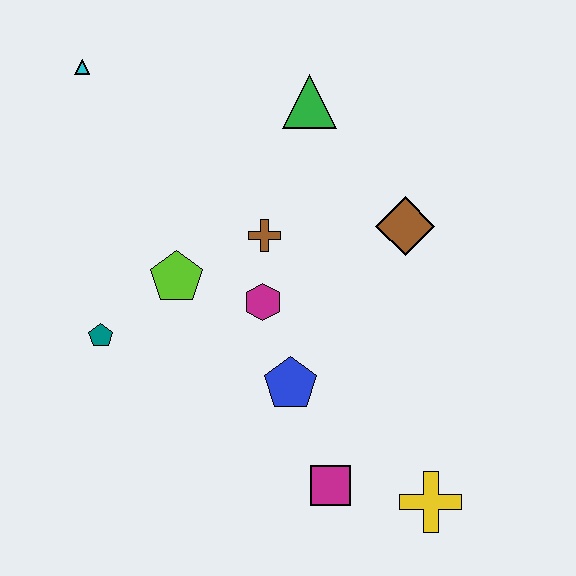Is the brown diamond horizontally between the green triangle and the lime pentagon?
No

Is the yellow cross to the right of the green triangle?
Yes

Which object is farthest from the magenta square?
The cyan triangle is farthest from the magenta square.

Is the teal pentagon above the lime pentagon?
No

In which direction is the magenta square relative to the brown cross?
The magenta square is below the brown cross.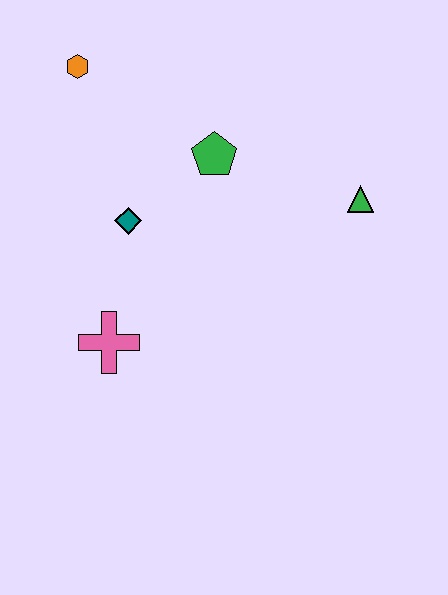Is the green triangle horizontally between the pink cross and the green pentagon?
No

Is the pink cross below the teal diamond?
Yes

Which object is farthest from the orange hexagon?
The green triangle is farthest from the orange hexagon.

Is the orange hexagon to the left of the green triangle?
Yes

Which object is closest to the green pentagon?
The teal diamond is closest to the green pentagon.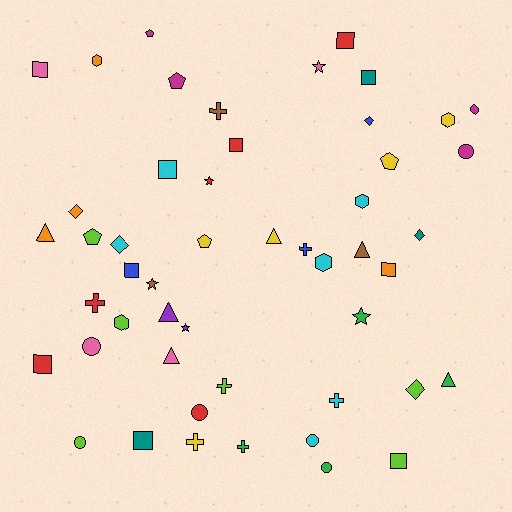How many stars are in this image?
There are 5 stars.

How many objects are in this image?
There are 50 objects.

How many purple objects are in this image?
There are 2 purple objects.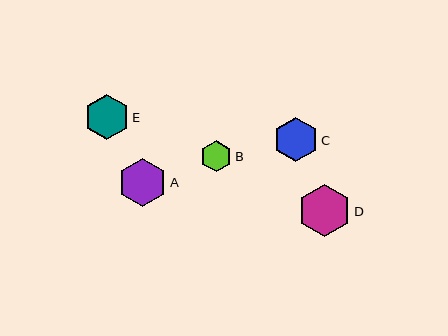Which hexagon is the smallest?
Hexagon B is the smallest with a size of approximately 31 pixels.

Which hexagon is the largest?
Hexagon D is the largest with a size of approximately 53 pixels.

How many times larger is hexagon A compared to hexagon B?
Hexagon A is approximately 1.5 times the size of hexagon B.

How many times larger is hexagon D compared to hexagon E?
Hexagon D is approximately 1.2 times the size of hexagon E.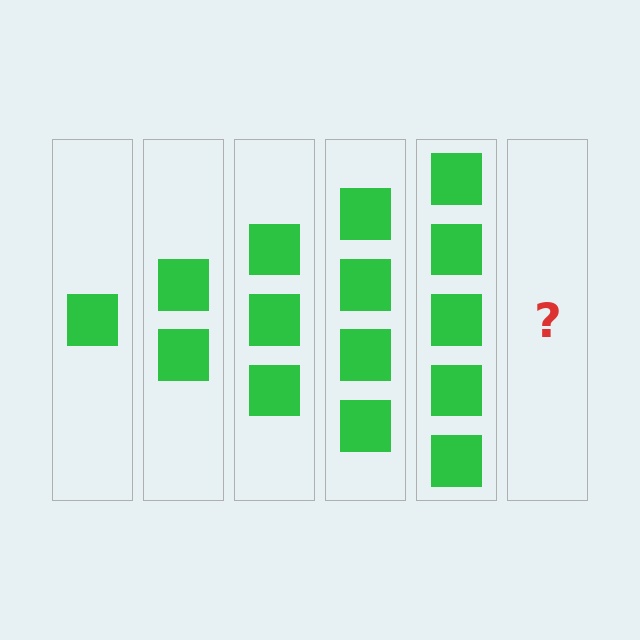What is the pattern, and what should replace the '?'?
The pattern is that each step adds one more square. The '?' should be 6 squares.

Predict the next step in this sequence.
The next step is 6 squares.